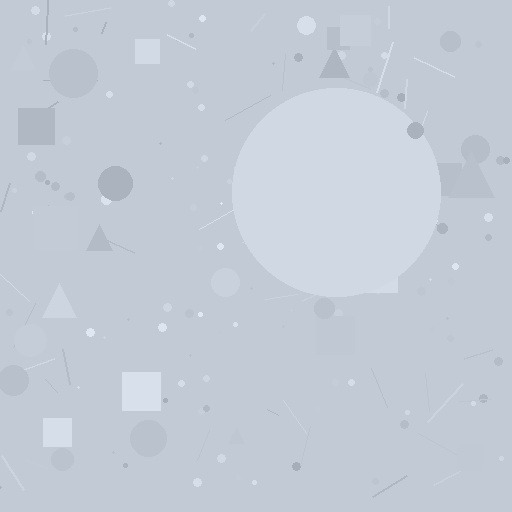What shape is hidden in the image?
A circle is hidden in the image.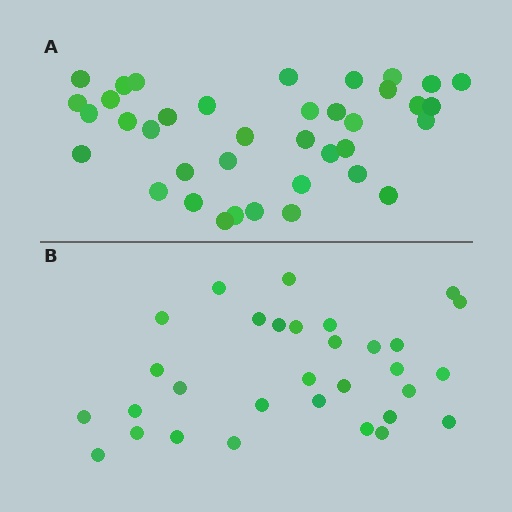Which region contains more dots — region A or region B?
Region A (the top region) has more dots.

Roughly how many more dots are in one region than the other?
Region A has roughly 8 or so more dots than region B.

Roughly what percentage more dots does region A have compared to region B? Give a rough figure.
About 25% more.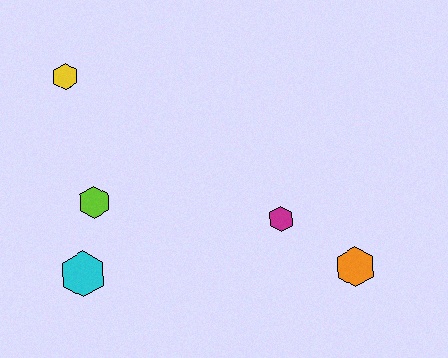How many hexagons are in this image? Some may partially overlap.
There are 5 hexagons.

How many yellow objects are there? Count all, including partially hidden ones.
There is 1 yellow object.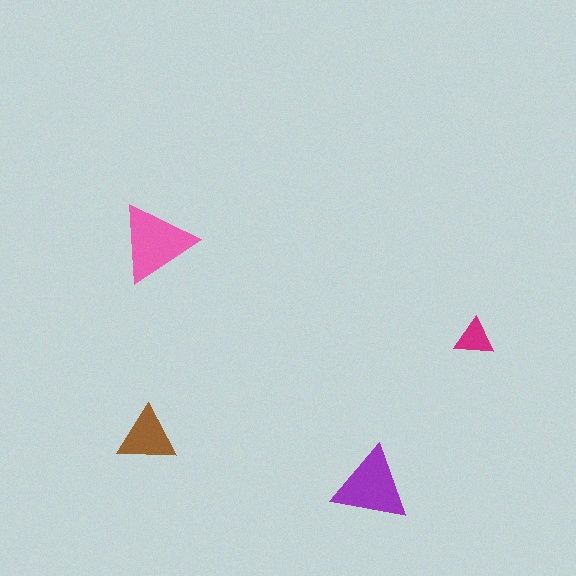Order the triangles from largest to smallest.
the pink one, the purple one, the brown one, the magenta one.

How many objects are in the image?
There are 4 objects in the image.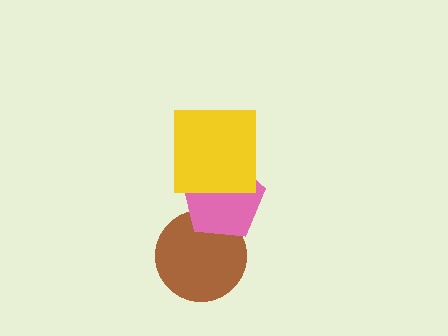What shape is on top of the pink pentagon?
The yellow square is on top of the pink pentagon.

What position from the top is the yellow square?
The yellow square is 1st from the top.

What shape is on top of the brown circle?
The pink pentagon is on top of the brown circle.